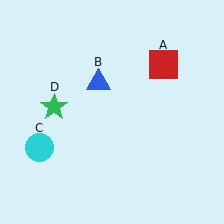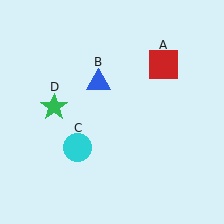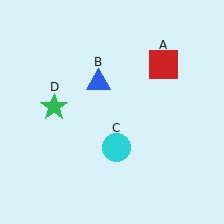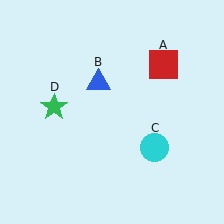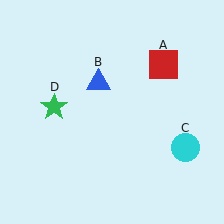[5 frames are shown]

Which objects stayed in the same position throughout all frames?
Red square (object A) and blue triangle (object B) and green star (object D) remained stationary.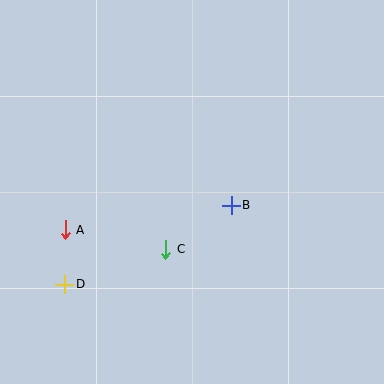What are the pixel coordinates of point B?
Point B is at (231, 205).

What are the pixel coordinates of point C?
Point C is at (165, 249).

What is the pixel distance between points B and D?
The distance between B and D is 184 pixels.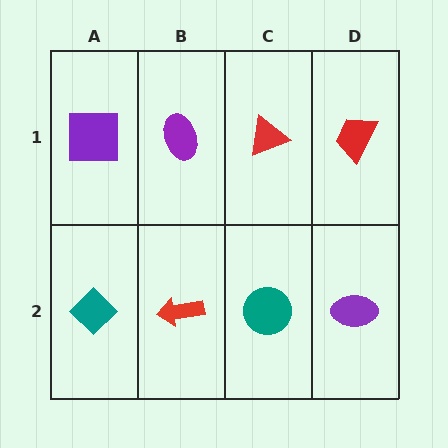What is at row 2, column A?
A teal diamond.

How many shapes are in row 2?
4 shapes.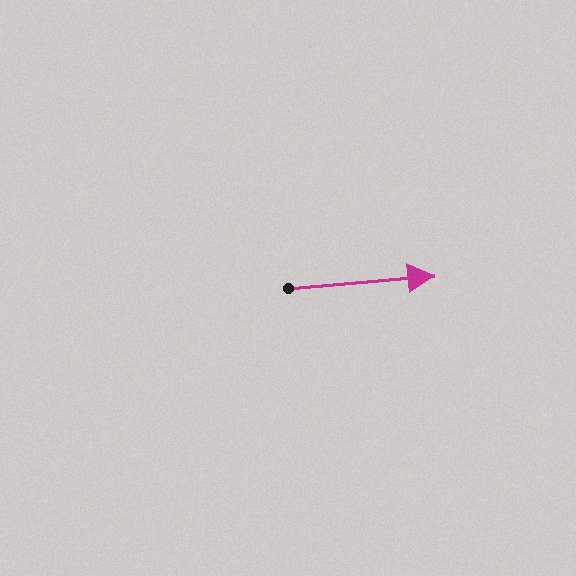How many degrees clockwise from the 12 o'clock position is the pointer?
Approximately 85 degrees.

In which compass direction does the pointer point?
East.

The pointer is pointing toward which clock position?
Roughly 3 o'clock.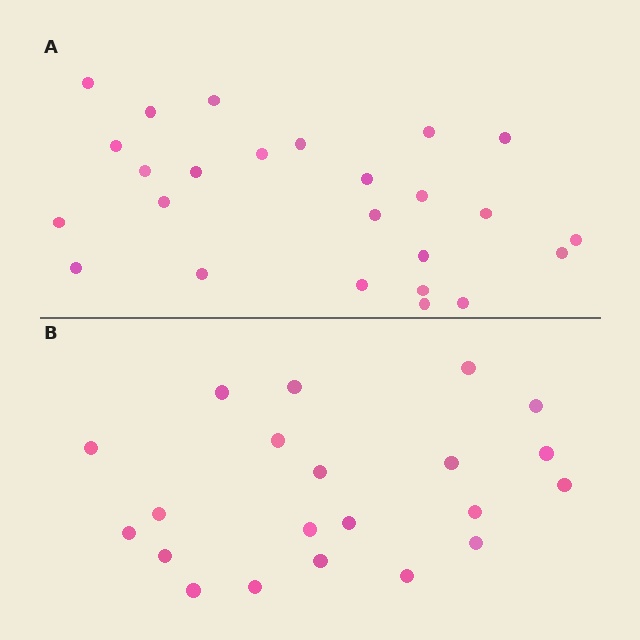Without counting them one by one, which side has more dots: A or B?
Region A (the top region) has more dots.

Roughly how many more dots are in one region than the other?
Region A has about 4 more dots than region B.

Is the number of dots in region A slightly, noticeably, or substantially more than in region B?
Region A has only slightly more — the two regions are fairly close. The ratio is roughly 1.2 to 1.